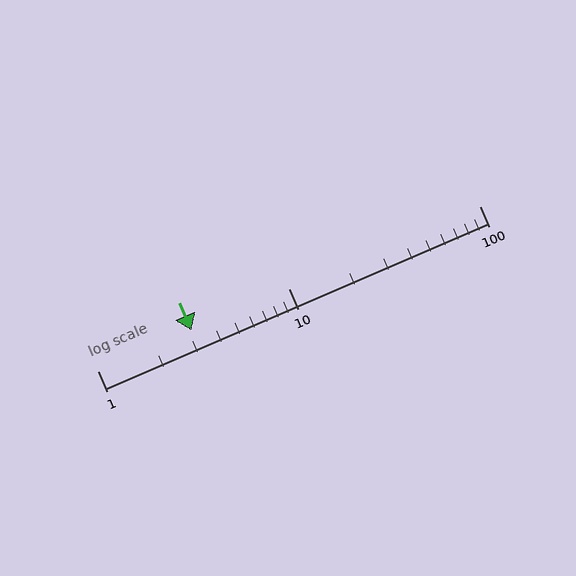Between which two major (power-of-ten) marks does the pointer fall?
The pointer is between 1 and 10.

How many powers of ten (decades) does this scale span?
The scale spans 2 decades, from 1 to 100.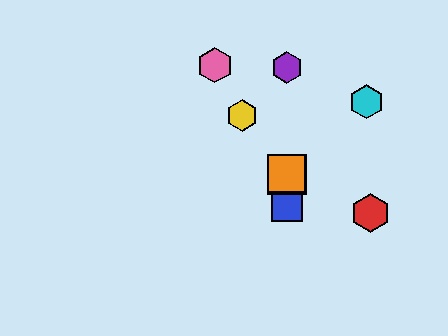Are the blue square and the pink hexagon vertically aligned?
No, the blue square is at x≈287 and the pink hexagon is at x≈215.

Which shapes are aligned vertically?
The blue square, the green square, the purple hexagon, the orange square are aligned vertically.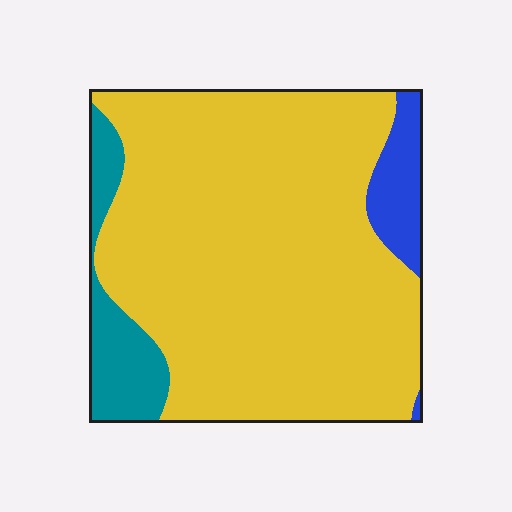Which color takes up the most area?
Yellow, at roughly 80%.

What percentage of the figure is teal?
Teal takes up about one tenth (1/10) of the figure.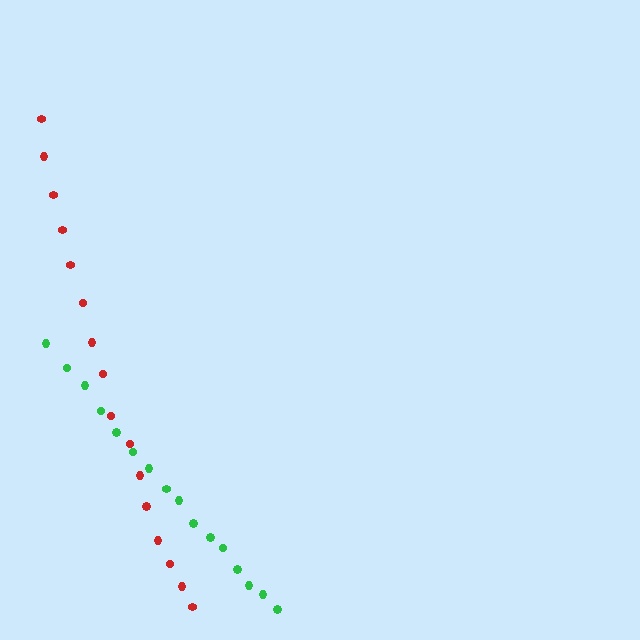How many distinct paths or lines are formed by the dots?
There are 2 distinct paths.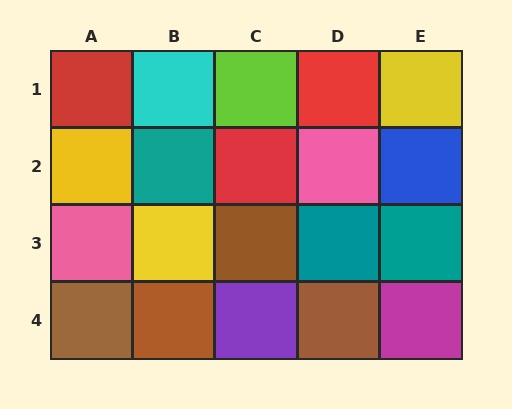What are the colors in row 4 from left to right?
Brown, brown, purple, brown, magenta.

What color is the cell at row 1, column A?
Red.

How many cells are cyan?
1 cell is cyan.